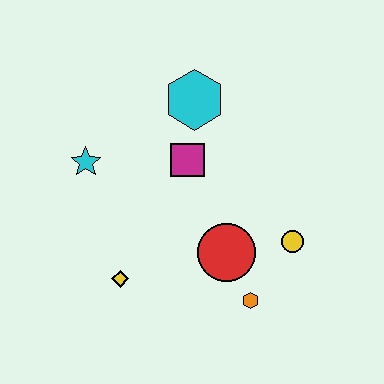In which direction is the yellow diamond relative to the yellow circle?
The yellow diamond is to the left of the yellow circle.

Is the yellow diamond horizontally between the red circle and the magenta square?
No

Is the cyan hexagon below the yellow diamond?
No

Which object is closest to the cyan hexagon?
The magenta square is closest to the cyan hexagon.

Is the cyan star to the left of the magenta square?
Yes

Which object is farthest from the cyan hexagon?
The orange hexagon is farthest from the cyan hexagon.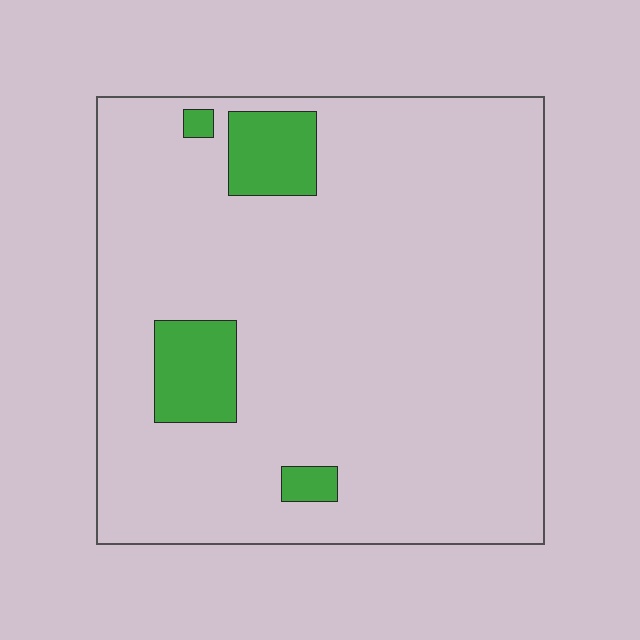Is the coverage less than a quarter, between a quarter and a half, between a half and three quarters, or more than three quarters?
Less than a quarter.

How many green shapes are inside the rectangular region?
4.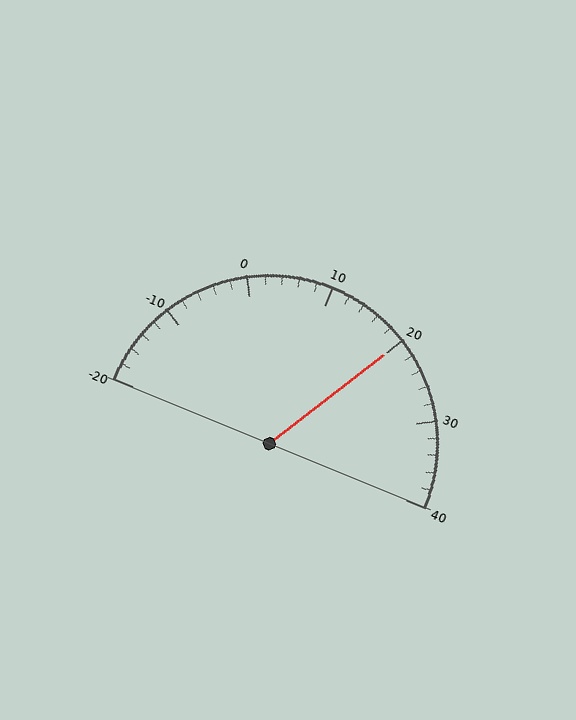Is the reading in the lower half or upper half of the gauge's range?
The reading is in the upper half of the range (-20 to 40).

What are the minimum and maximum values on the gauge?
The gauge ranges from -20 to 40.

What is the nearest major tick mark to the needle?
The nearest major tick mark is 20.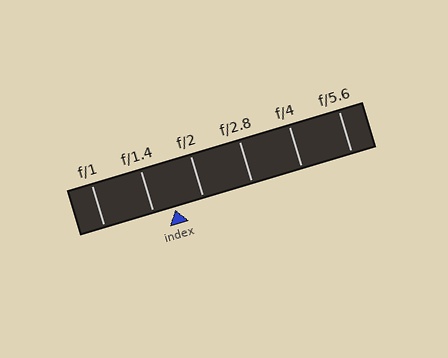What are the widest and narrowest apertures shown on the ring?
The widest aperture shown is f/1 and the narrowest is f/5.6.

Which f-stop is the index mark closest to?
The index mark is closest to f/1.4.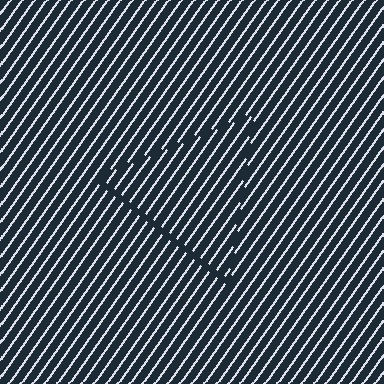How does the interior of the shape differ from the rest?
The interior of the shape contains the same grating, shifted by half a period — the contour is defined by the phase discontinuity where line-ends from the inner and outer gratings abut.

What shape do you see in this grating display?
An illusory triangle. The interior of the shape contains the same grating, shifted by half a period — the contour is defined by the phase discontinuity where line-ends from the inner and outer gratings abut.